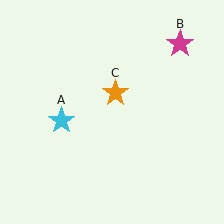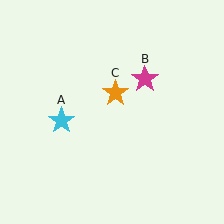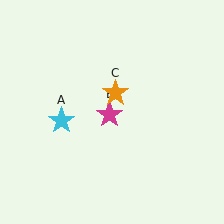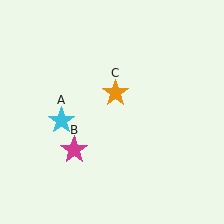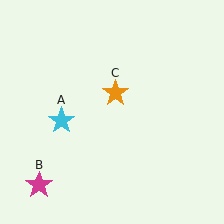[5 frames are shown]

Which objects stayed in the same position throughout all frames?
Cyan star (object A) and orange star (object C) remained stationary.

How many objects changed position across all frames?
1 object changed position: magenta star (object B).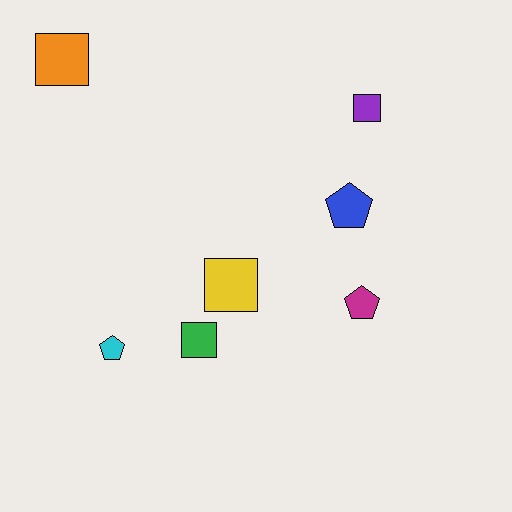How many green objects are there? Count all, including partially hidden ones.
There is 1 green object.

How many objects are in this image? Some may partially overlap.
There are 7 objects.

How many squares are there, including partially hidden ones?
There are 4 squares.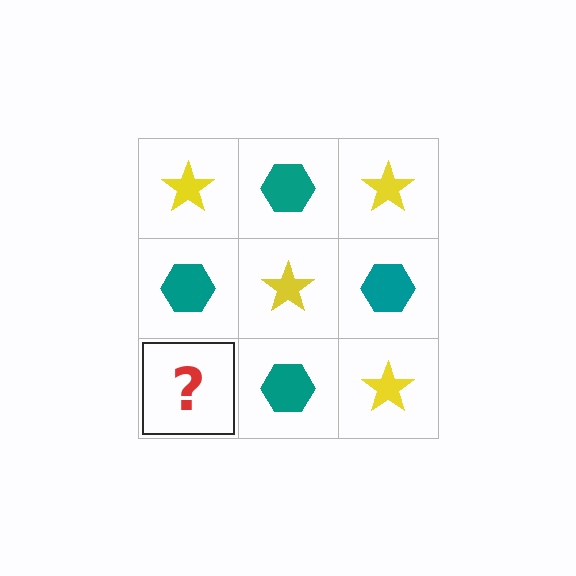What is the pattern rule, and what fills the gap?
The rule is that it alternates yellow star and teal hexagon in a checkerboard pattern. The gap should be filled with a yellow star.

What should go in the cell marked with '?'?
The missing cell should contain a yellow star.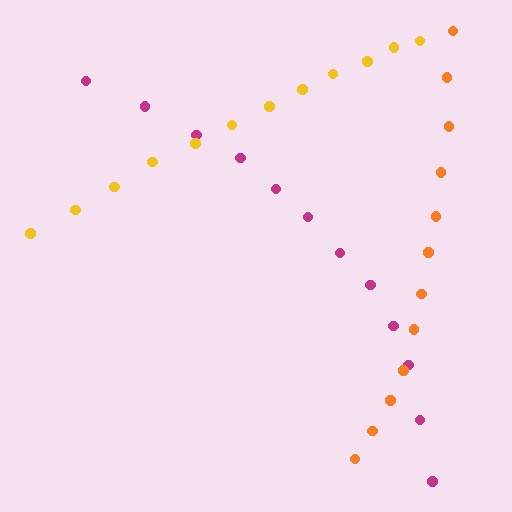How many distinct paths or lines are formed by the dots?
There are 3 distinct paths.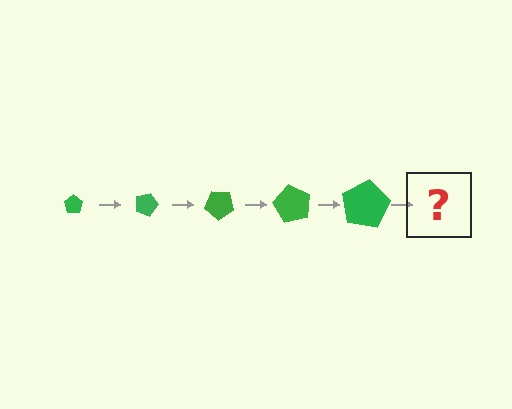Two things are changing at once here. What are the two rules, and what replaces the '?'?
The two rules are that the pentagon grows larger each step and it rotates 20 degrees each step. The '?' should be a pentagon, larger than the previous one and rotated 100 degrees from the start.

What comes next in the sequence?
The next element should be a pentagon, larger than the previous one and rotated 100 degrees from the start.